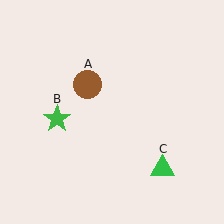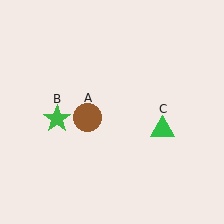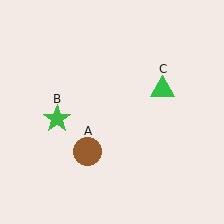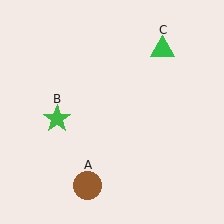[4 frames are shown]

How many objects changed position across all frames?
2 objects changed position: brown circle (object A), green triangle (object C).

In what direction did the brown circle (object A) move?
The brown circle (object A) moved down.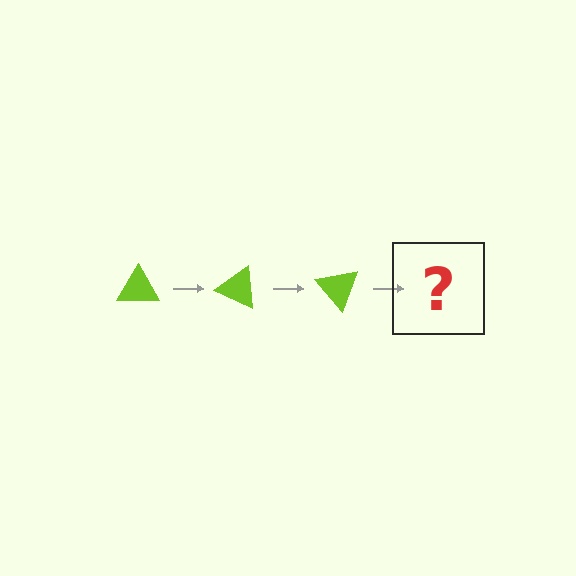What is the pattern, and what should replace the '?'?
The pattern is that the triangle rotates 25 degrees each step. The '?' should be a lime triangle rotated 75 degrees.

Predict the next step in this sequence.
The next step is a lime triangle rotated 75 degrees.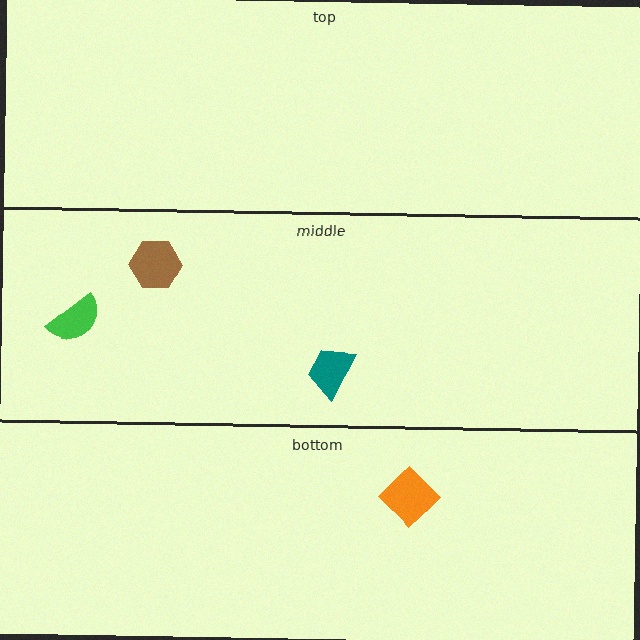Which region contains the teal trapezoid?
The middle region.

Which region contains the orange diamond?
The bottom region.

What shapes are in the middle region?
The brown hexagon, the green semicircle, the teal trapezoid.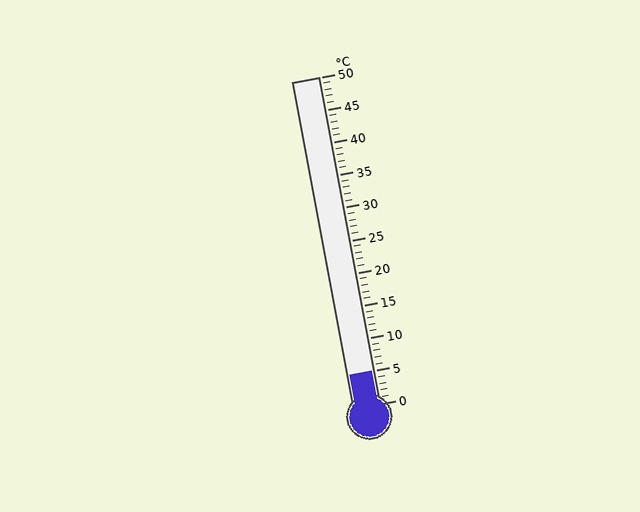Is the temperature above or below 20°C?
The temperature is below 20°C.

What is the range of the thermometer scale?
The thermometer scale ranges from 0°C to 50°C.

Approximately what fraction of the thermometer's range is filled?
The thermometer is filled to approximately 10% of its range.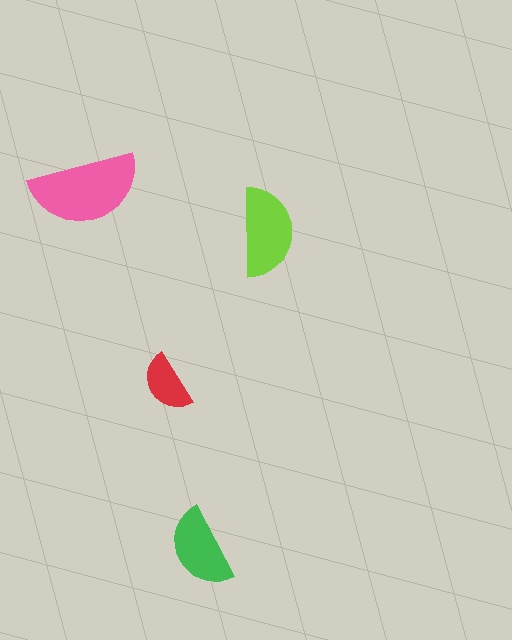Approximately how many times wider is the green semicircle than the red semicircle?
About 1.5 times wider.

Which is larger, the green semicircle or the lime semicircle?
The lime one.